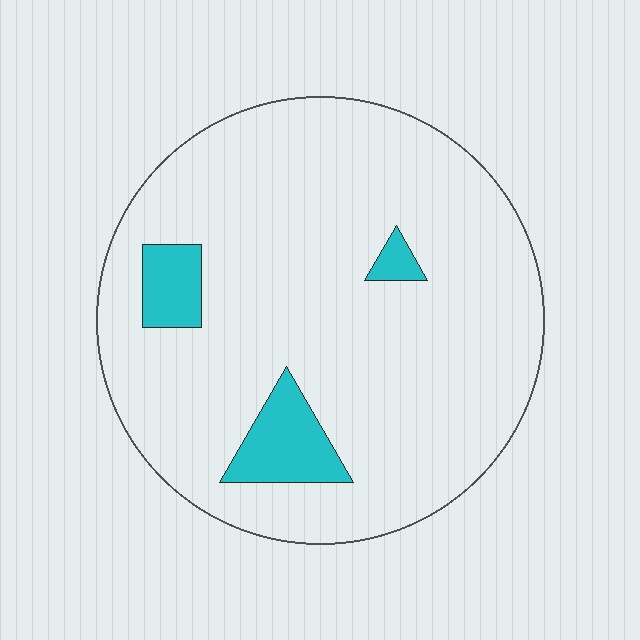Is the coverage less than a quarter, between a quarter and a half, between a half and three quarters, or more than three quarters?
Less than a quarter.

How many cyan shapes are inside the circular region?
3.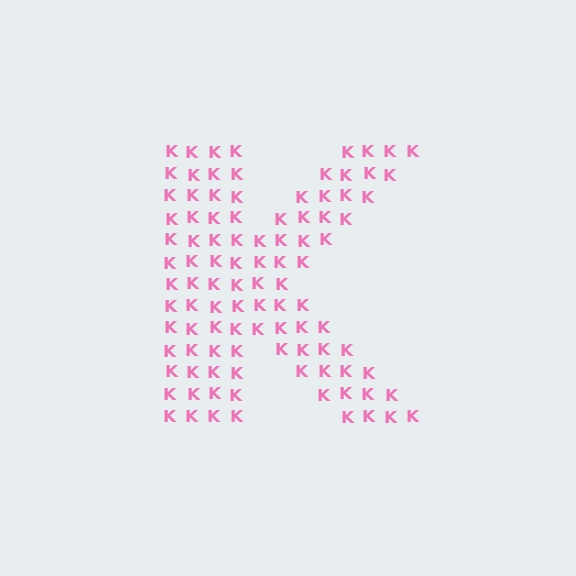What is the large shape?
The large shape is the letter K.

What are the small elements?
The small elements are letter K's.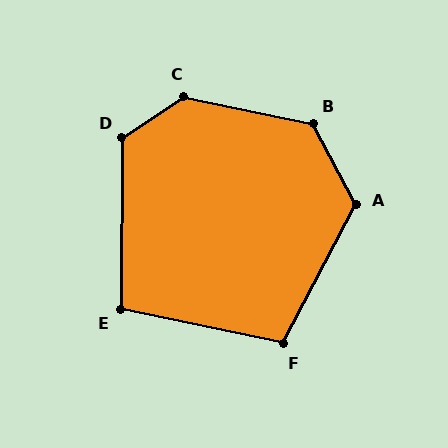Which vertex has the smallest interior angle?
E, at approximately 102 degrees.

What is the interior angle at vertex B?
Approximately 130 degrees (obtuse).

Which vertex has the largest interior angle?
C, at approximately 134 degrees.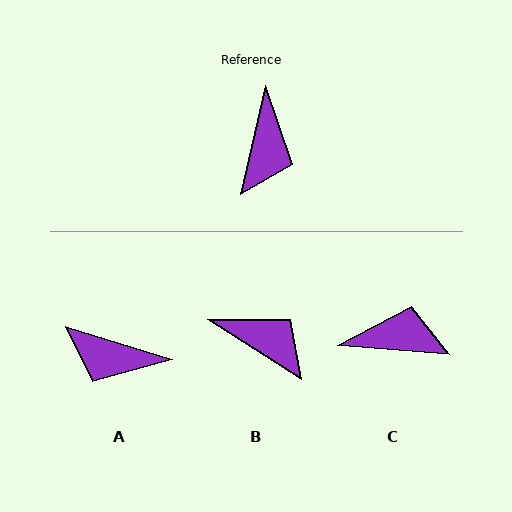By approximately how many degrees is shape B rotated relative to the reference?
Approximately 71 degrees counter-clockwise.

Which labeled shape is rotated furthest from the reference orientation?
C, about 98 degrees away.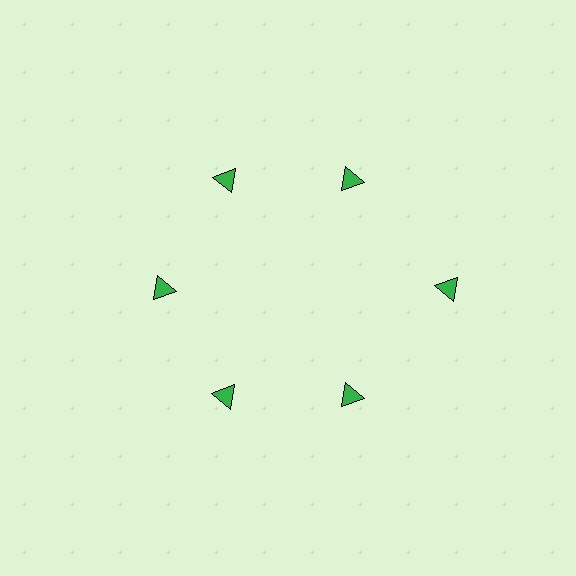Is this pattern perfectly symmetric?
No. The 6 green triangles are arranged in a ring, but one element near the 3 o'clock position is pushed outward from the center, breaking the 6-fold rotational symmetry.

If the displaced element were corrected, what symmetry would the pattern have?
It would have 6-fold rotational symmetry — the pattern would map onto itself every 60 degrees.